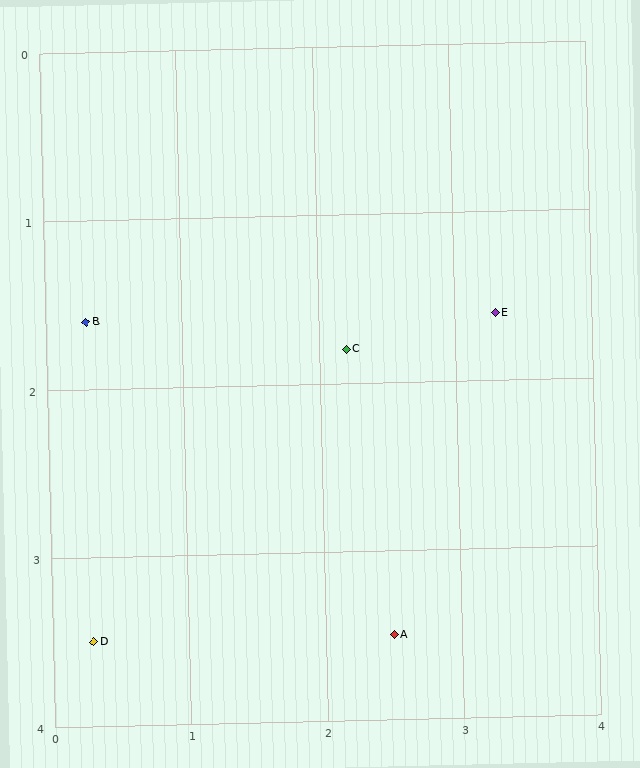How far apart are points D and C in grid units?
Points D and C are about 2.5 grid units apart.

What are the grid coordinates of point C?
Point C is at approximately (2.2, 1.8).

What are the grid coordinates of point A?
Point A is at approximately (2.5, 3.5).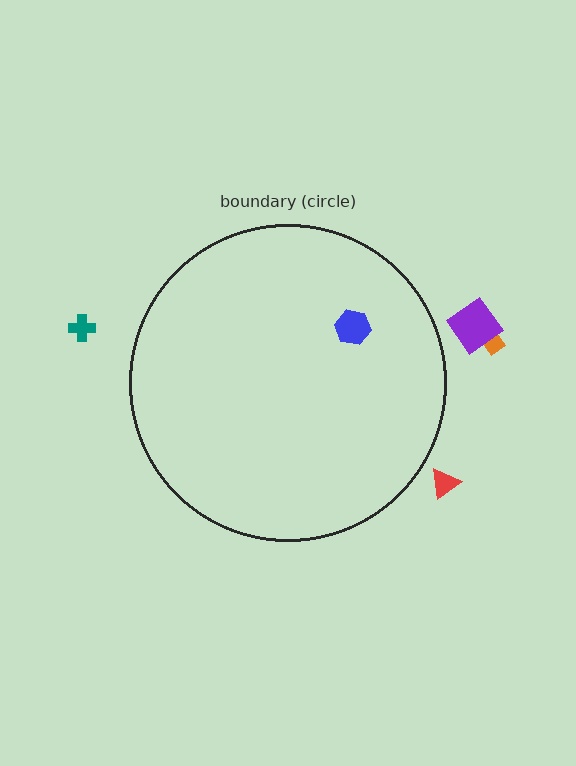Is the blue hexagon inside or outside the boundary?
Inside.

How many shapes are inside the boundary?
1 inside, 4 outside.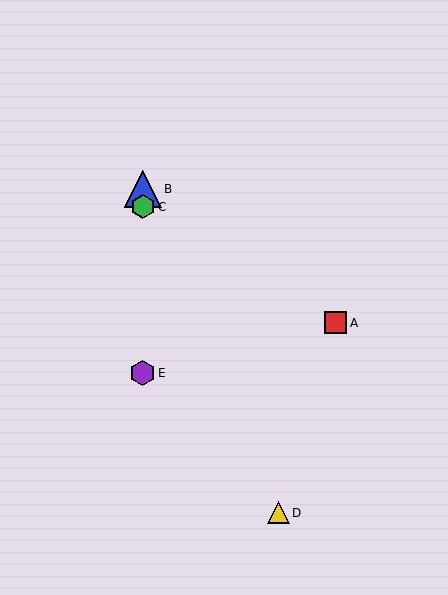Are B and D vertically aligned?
No, B is at x≈143 and D is at x≈278.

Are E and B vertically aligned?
Yes, both are at x≈143.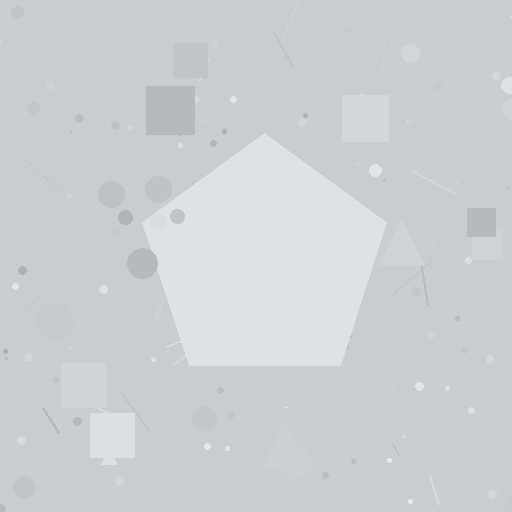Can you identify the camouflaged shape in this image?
The camouflaged shape is a pentagon.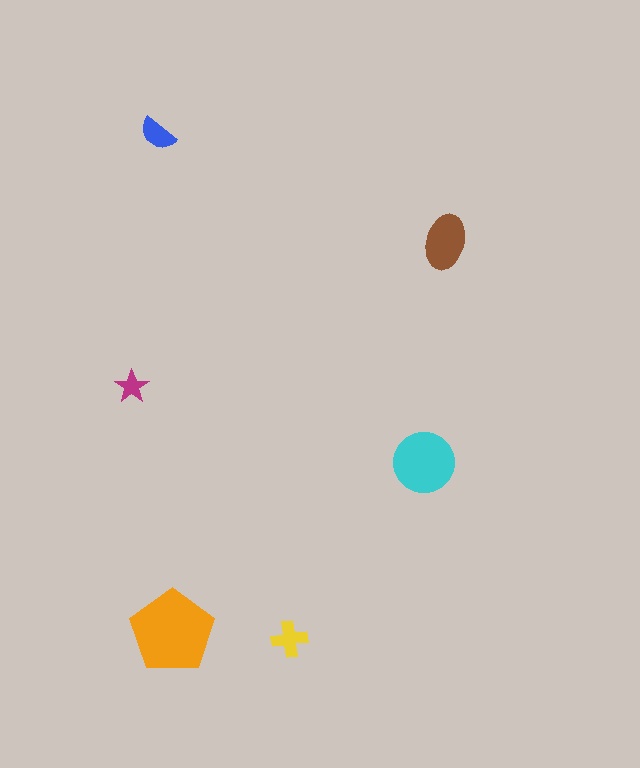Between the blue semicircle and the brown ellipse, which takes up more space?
The brown ellipse.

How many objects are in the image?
There are 6 objects in the image.